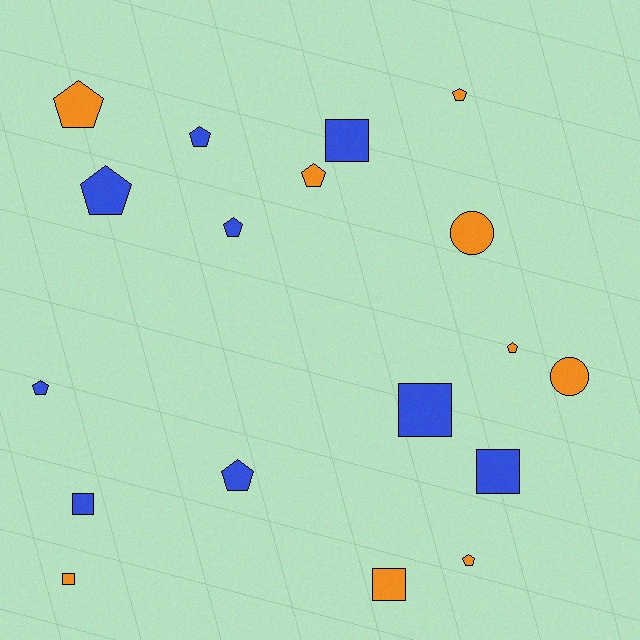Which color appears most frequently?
Orange, with 9 objects.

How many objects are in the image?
There are 18 objects.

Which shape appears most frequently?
Pentagon, with 10 objects.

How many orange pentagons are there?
There are 5 orange pentagons.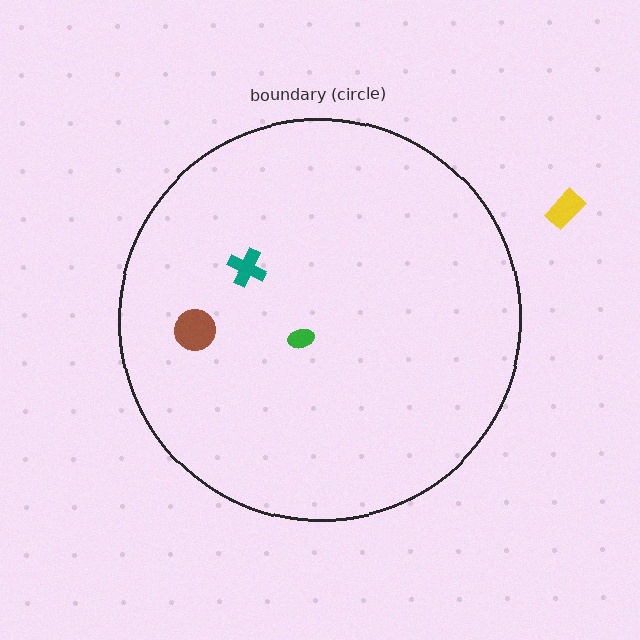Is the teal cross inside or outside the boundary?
Inside.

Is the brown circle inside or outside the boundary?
Inside.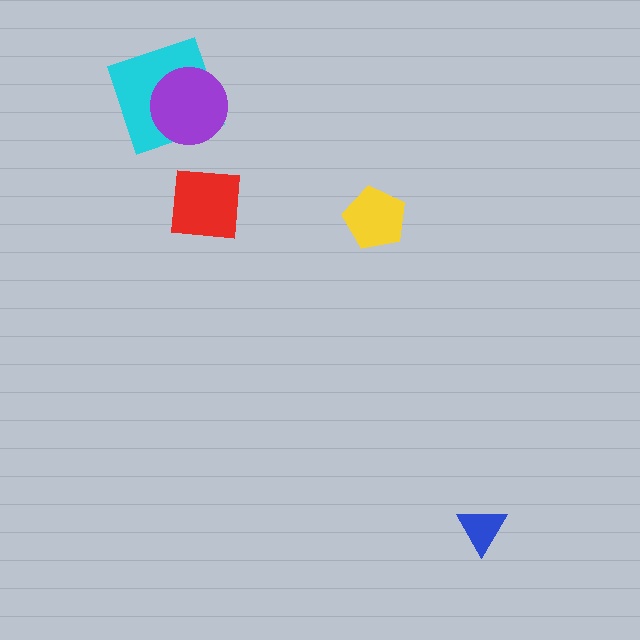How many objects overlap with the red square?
0 objects overlap with the red square.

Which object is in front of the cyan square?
The purple circle is in front of the cyan square.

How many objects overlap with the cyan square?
1 object overlaps with the cyan square.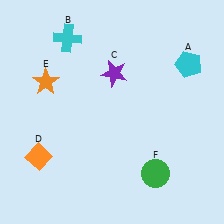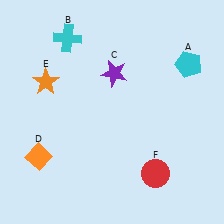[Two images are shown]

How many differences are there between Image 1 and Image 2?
There is 1 difference between the two images.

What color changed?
The circle (F) changed from green in Image 1 to red in Image 2.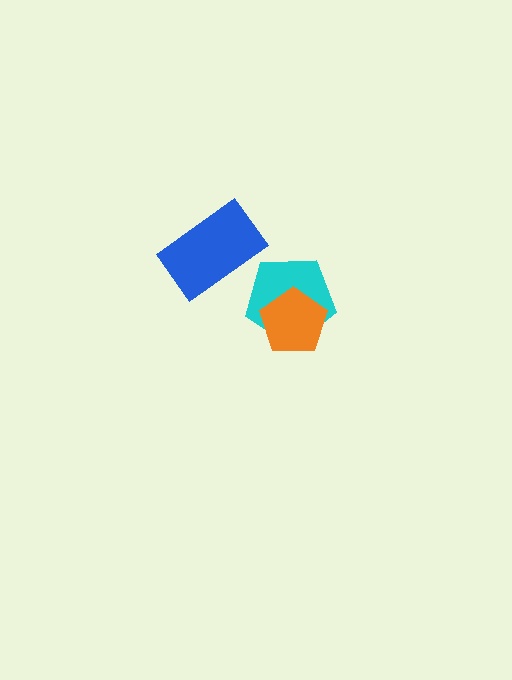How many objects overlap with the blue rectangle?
0 objects overlap with the blue rectangle.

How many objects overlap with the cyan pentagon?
1 object overlaps with the cyan pentagon.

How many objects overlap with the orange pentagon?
1 object overlaps with the orange pentagon.